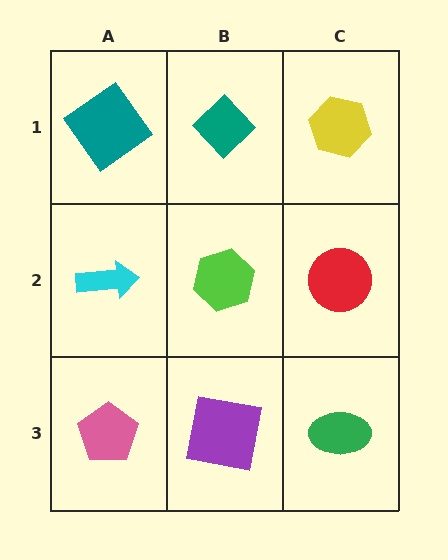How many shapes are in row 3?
3 shapes.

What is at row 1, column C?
A yellow hexagon.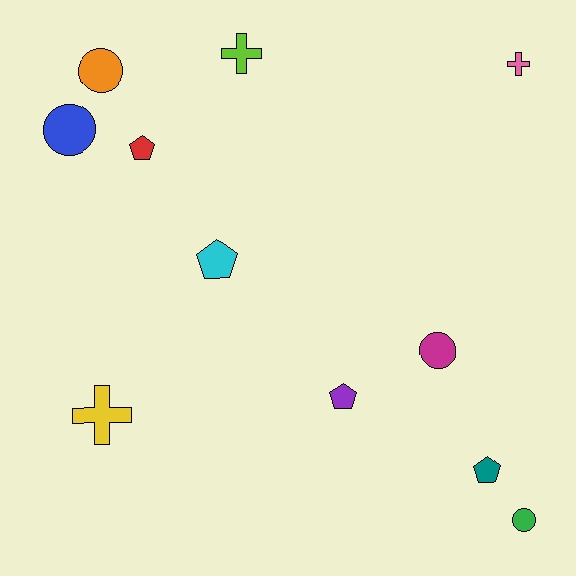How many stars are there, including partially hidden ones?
There are no stars.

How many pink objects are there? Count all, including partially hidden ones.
There is 1 pink object.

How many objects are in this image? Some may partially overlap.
There are 11 objects.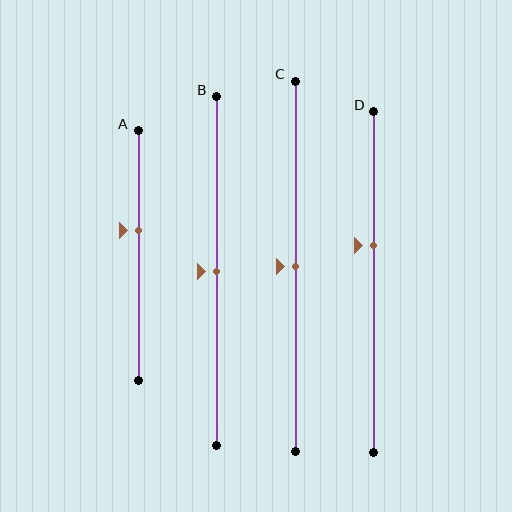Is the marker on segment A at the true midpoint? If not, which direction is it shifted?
No, the marker on segment A is shifted upward by about 10% of the segment length.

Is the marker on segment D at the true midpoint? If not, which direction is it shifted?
No, the marker on segment D is shifted upward by about 11% of the segment length.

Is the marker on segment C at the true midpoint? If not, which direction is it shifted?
Yes, the marker on segment C is at the true midpoint.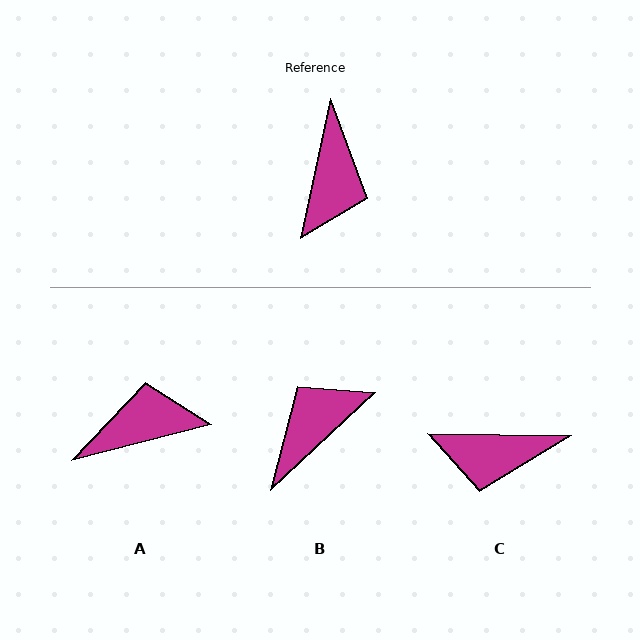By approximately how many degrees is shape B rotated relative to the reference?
Approximately 145 degrees counter-clockwise.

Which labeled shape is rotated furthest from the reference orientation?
B, about 145 degrees away.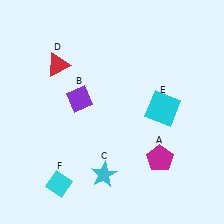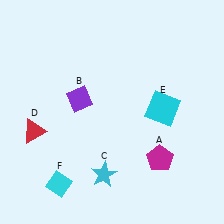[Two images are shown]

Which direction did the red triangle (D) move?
The red triangle (D) moved down.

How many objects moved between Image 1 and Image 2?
1 object moved between the two images.